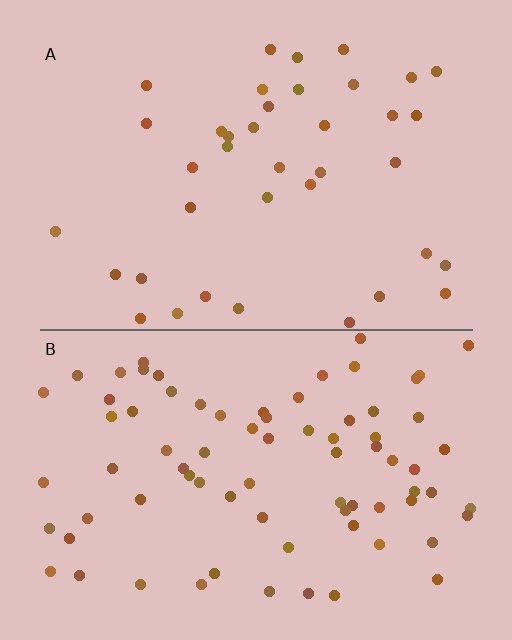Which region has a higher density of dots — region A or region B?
B (the bottom).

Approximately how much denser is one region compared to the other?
Approximately 2.0× — region B over region A.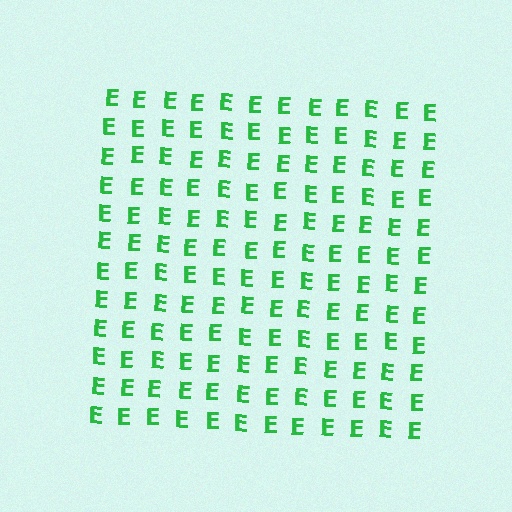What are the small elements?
The small elements are letter E's.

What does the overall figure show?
The overall figure shows a square.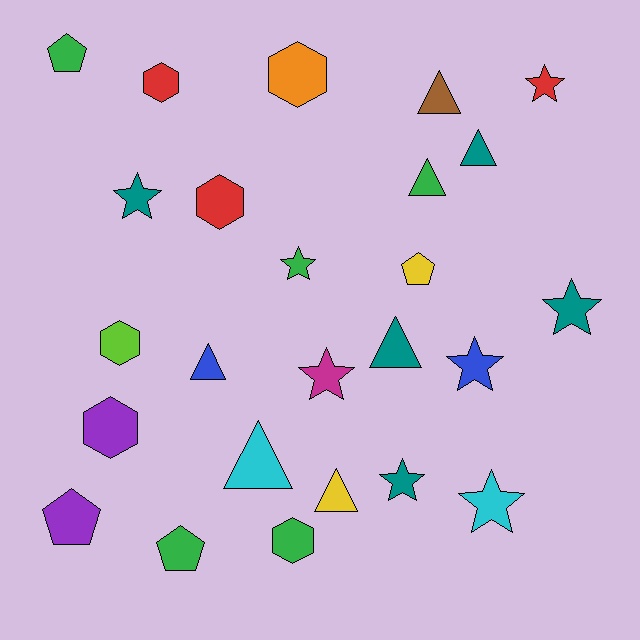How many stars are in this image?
There are 8 stars.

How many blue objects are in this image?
There are 2 blue objects.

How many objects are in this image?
There are 25 objects.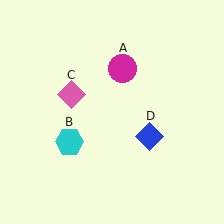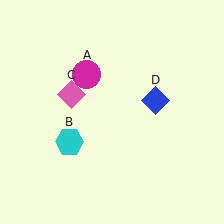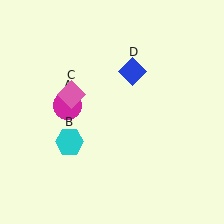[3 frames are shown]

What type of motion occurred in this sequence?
The magenta circle (object A), blue diamond (object D) rotated counterclockwise around the center of the scene.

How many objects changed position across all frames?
2 objects changed position: magenta circle (object A), blue diamond (object D).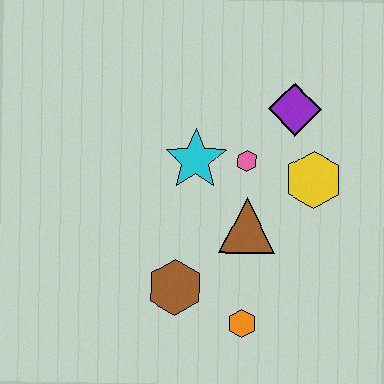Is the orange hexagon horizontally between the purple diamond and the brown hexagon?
Yes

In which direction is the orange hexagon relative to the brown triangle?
The orange hexagon is below the brown triangle.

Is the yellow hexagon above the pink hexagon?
No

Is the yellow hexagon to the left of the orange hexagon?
No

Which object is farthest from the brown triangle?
The purple diamond is farthest from the brown triangle.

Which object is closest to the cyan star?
The pink hexagon is closest to the cyan star.